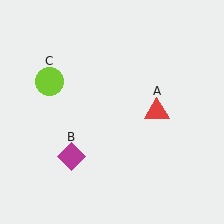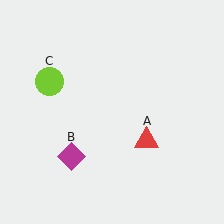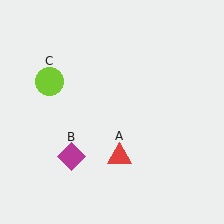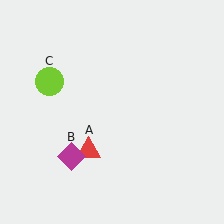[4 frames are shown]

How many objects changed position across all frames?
1 object changed position: red triangle (object A).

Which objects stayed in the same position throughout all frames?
Magenta diamond (object B) and lime circle (object C) remained stationary.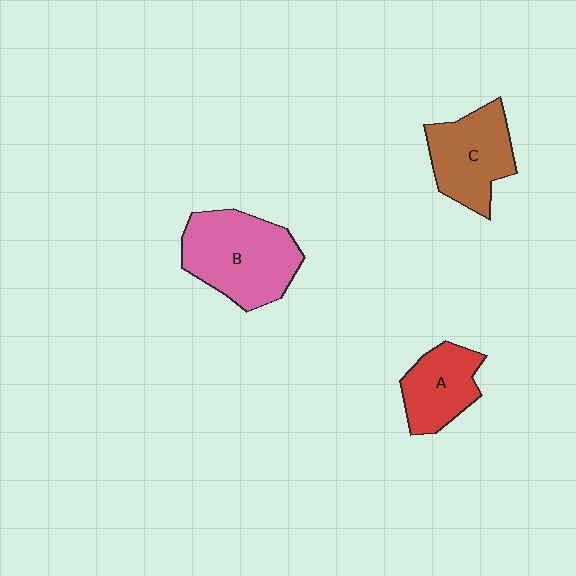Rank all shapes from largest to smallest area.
From largest to smallest: B (pink), C (brown), A (red).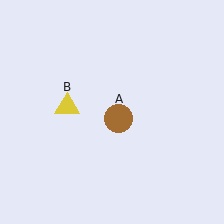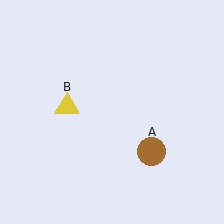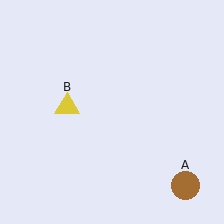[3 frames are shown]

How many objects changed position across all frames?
1 object changed position: brown circle (object A).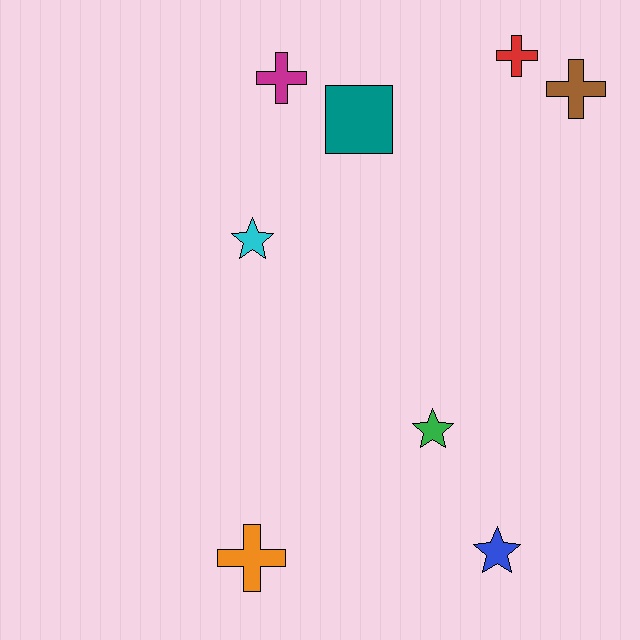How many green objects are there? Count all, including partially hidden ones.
There is 1 green object.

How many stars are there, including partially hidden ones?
There are 3 stars.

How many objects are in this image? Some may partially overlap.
There are 8 objects.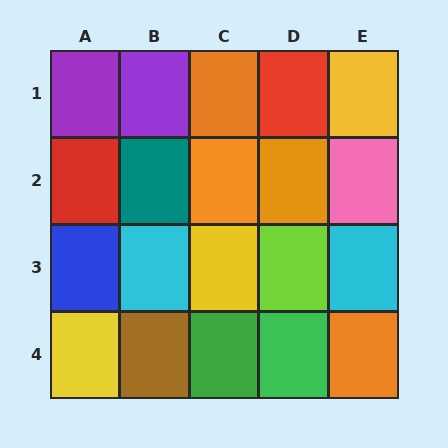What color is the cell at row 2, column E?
Pink.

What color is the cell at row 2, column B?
Teal.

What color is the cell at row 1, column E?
Yellow.